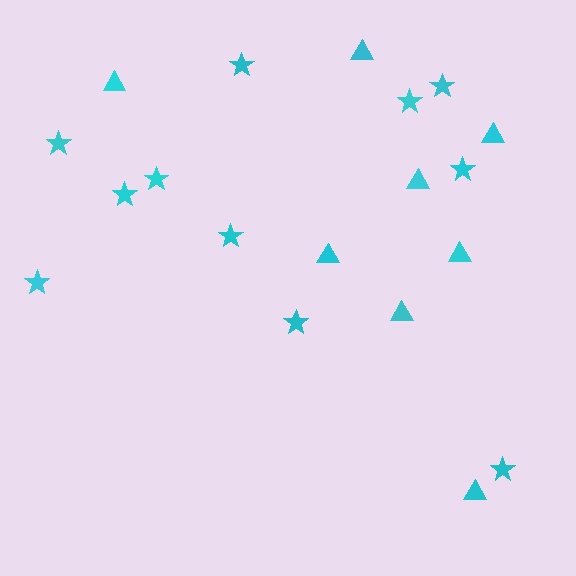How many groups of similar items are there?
There are 2 groups: one group of stars (11) and one group of triangles (8).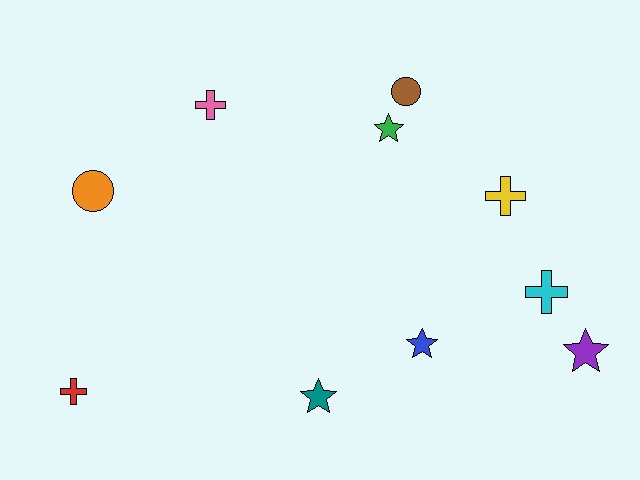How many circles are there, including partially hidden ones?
There are 2 circles.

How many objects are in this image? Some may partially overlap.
There are 10 objects.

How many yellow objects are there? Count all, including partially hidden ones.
There is 1 yellow object.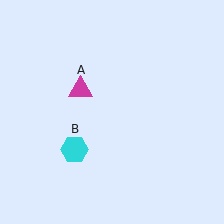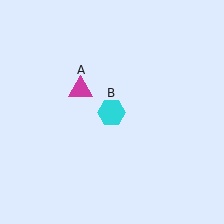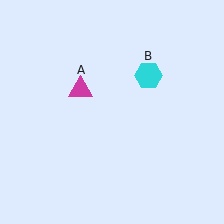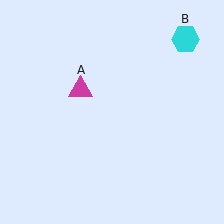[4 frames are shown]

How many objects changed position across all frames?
1 object changed position: cyan hexagon (object B).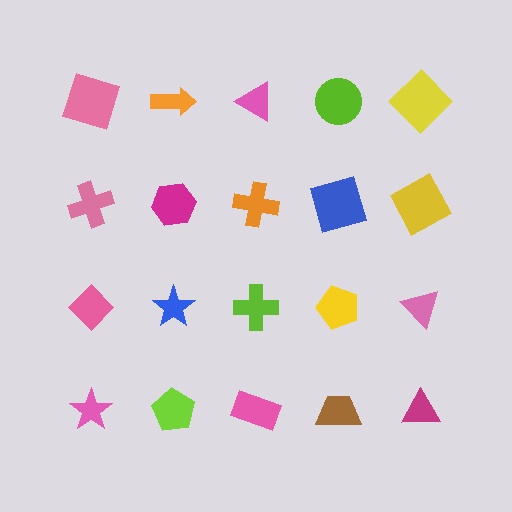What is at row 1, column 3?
A pink triangle.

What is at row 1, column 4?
A lime circle.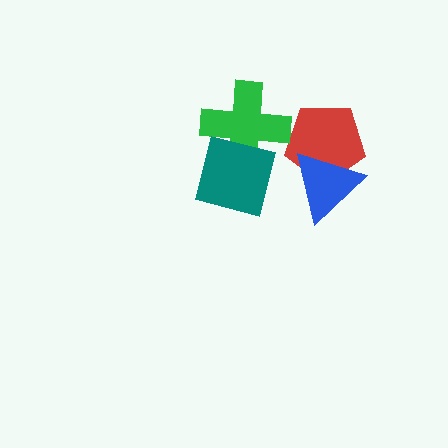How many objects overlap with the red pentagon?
1 object overlaps with the red pentagon.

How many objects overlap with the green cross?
1 object overlaps with the green cross.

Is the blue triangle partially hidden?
No, no other shape covers it.